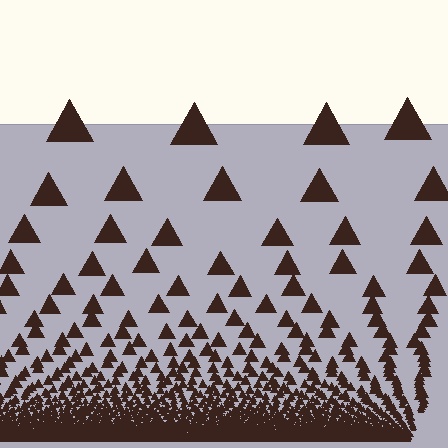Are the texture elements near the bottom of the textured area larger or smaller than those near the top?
Smaller. The gradient is inverted — elements near the bottom are smaller and denser.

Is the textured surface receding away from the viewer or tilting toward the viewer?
The surface appears to tilt toward the viewer. Texture elements get larger and sparser toward the top.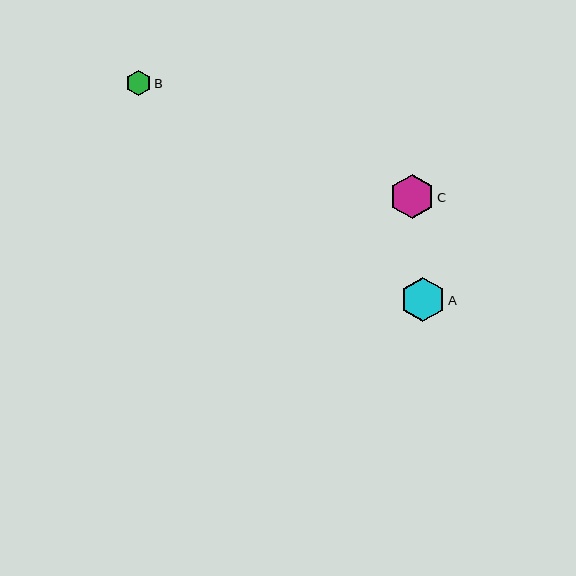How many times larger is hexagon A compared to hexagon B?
Hexagon A is approximately 1.8 times the size of hexagon B.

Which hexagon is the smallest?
Hexagon B is the smallest with a size of approximately 25 pixels.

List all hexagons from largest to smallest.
From largest to smallest: A, C, B.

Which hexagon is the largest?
Hexagon A is the largest with a size of approximately 45 pixels.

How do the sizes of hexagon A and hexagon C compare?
Hexagon A and hexagon C are approximately the same size.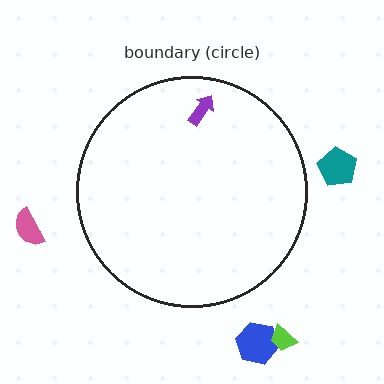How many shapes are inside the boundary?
1 inside, 4 outside.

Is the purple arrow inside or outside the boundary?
Inside.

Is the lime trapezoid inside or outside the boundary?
Outside.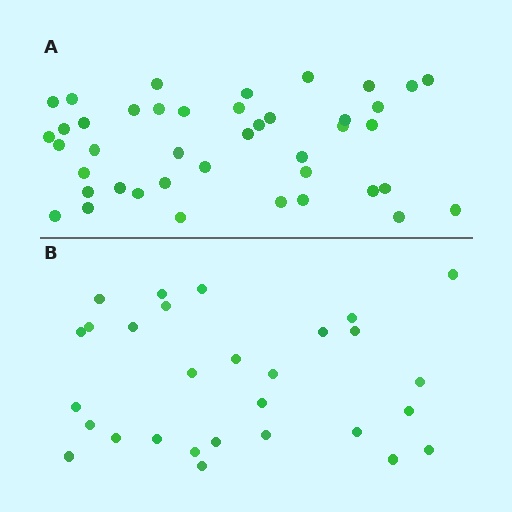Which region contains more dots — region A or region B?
Region A (the top region) has more dots.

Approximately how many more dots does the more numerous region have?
Region A has approximately 15 more dots than region B.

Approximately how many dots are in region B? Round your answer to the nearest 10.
About 30 dots. (The exact count is 29, which rounds to 30.)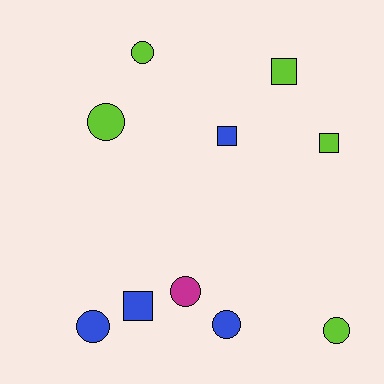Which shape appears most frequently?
Circle, with 6 objects.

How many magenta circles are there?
There is 1 magenta circle.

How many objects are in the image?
There are 10 objects.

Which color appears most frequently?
Lime, with 5 objects.